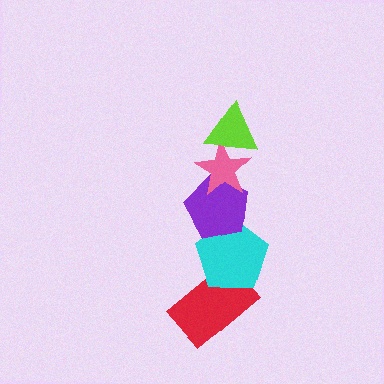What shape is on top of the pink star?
The lime triangle is on top of the pink star.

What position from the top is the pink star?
The pink star is 2nd from the top.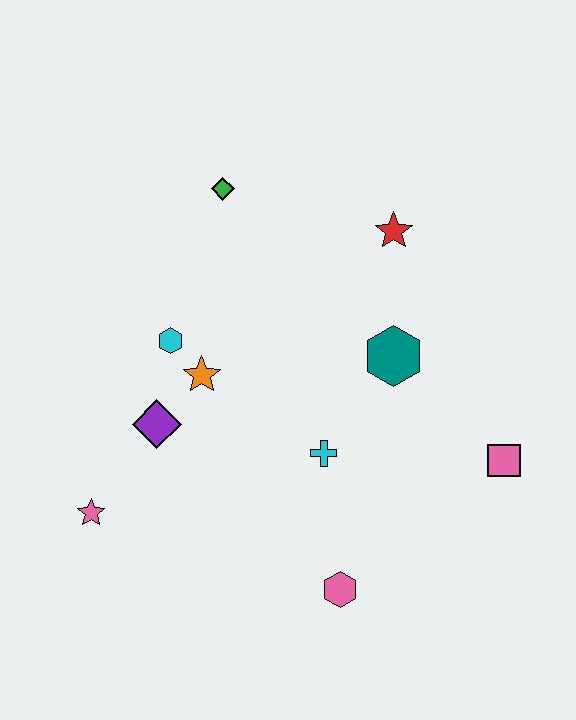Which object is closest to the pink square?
The teal hexagon is closest to the pink square.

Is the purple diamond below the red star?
Yes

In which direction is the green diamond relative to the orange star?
The green diamond is above the orange star.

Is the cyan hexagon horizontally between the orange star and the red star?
No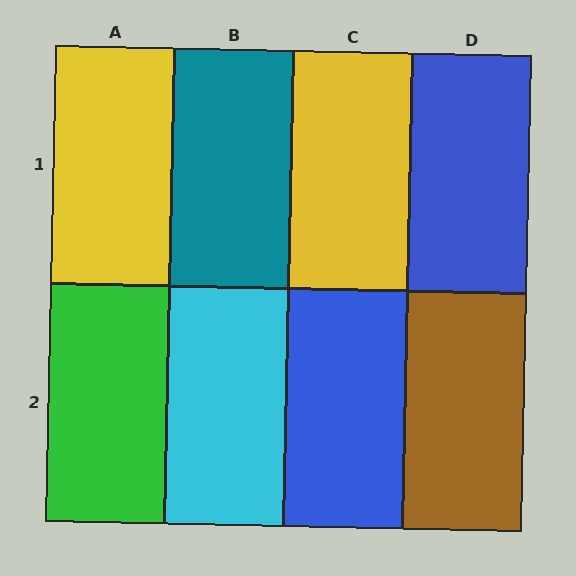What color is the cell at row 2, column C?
Blue.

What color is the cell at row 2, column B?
Cyan.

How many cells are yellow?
2 cells are yellow.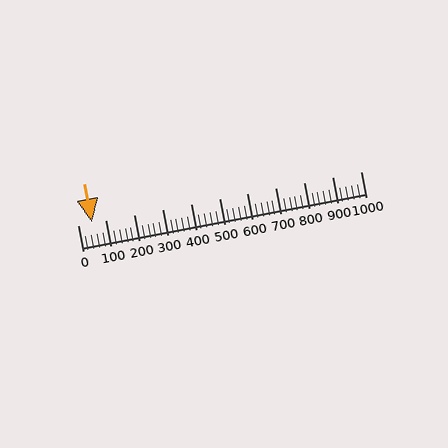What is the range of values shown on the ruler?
The ruler shows values from 0 to 1000.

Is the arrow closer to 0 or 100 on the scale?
The arrow is closer to 100.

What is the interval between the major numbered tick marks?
The major tick marks are spaced 100 units apart.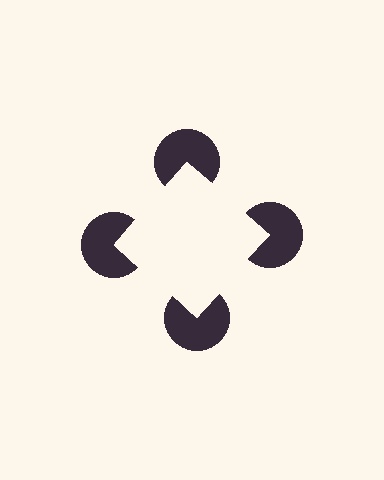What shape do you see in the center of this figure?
An illusory square — its edges are inferred from the aligned wedge cuts in the pac-man discs, not physically drawn.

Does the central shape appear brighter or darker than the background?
It typically appears slightly brighter than the background, even though no actual brightness change is drawn.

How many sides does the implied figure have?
4 sides.